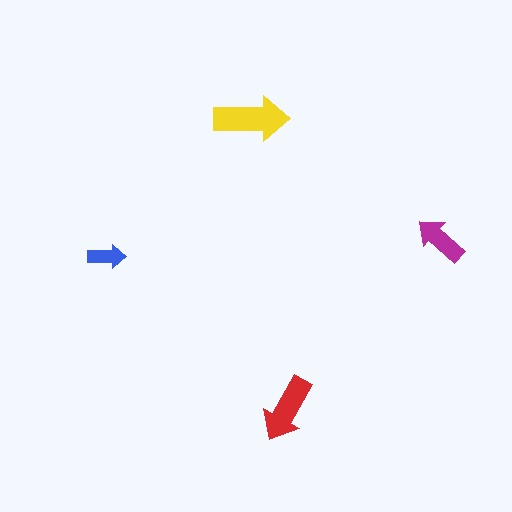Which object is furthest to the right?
The magenta arrow is rightmost.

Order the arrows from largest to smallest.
the yellow one, the red one, the magenta one, the blue one.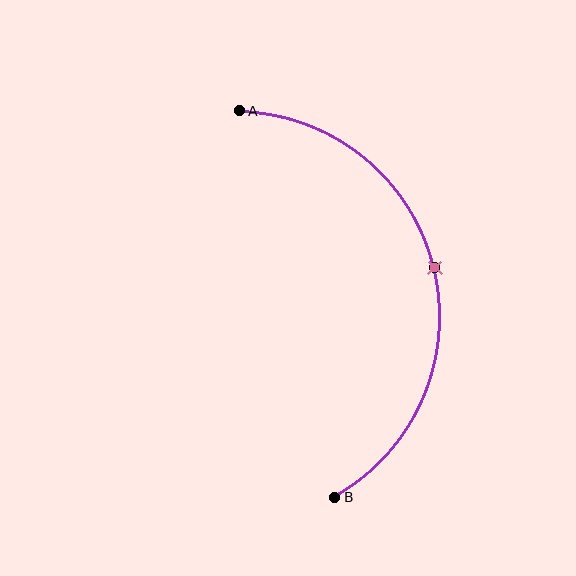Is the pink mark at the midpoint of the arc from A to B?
Yes. The pink mark lies on the arc at equal arc-length from both A and B — it is the arc midpoint.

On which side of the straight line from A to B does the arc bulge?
The arc bulges to the right of the straight line connecting A and B.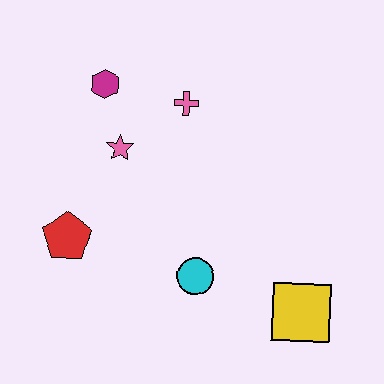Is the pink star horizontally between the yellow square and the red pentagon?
Yes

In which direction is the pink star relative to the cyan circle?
The pink star is above the cyan circle.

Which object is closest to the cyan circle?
The yellow square is closest to the cyan circle.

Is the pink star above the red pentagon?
Yes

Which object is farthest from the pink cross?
The yellow square is farthest from the pink cross.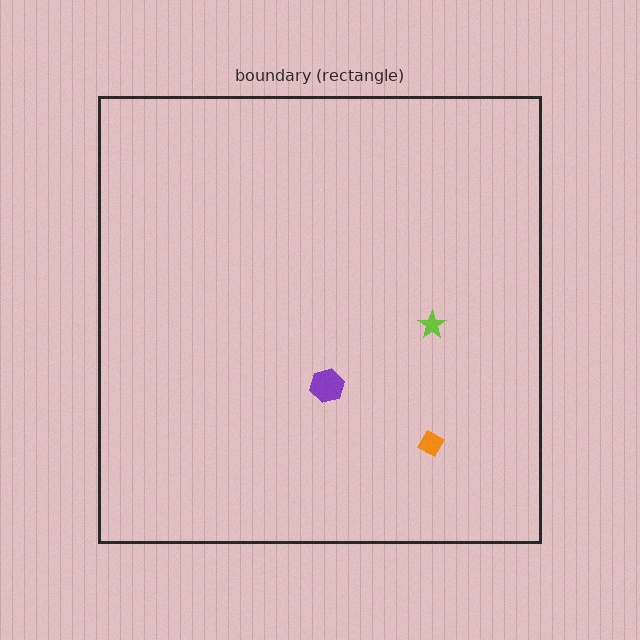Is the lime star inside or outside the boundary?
Inside.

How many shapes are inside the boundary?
3 inside, 0 outside.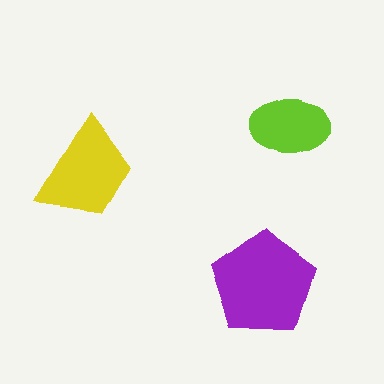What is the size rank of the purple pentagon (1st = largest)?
1st.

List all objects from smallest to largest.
The lime ellipse, the yellow trapezoid, the purple pentagon.